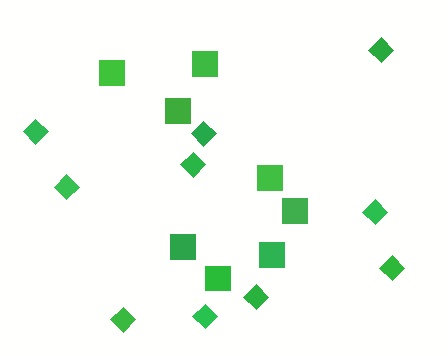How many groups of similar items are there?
There are 2 groups: one group of squares (8) and one group of diamonds (10).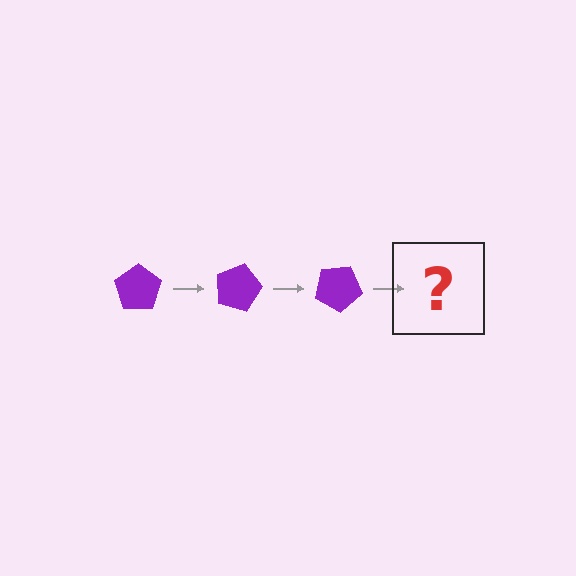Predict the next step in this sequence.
The next step is a purple pentagon rotated 45 degrees.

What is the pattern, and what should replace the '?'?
The pattern is that the pentagon rotates 15 degrees each step. The '?' should be a purple pentagon rotated 45 degrees.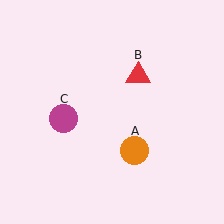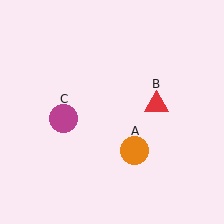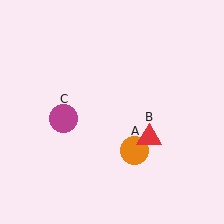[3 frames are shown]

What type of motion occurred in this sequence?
The red triangle (object B) rotated clockwise around the center of the scene.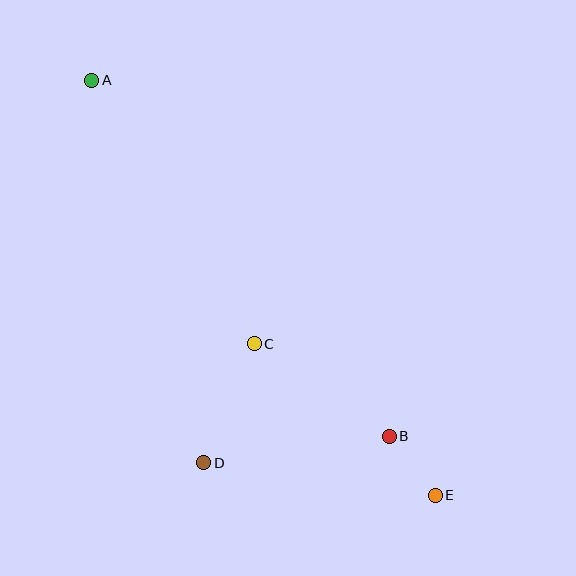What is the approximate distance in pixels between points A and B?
The distance between A and B is approximately 464 pixels.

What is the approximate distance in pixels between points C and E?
The distance between C and E is approximately 236 pixels.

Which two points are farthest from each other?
Points A and E are farthest from each other.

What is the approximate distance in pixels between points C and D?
The distance between C and D is approximately 129 pixels.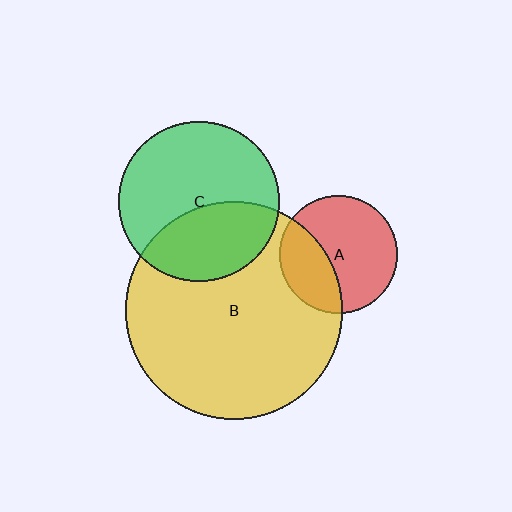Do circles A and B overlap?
Yes.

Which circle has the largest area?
Circle B (yellow).